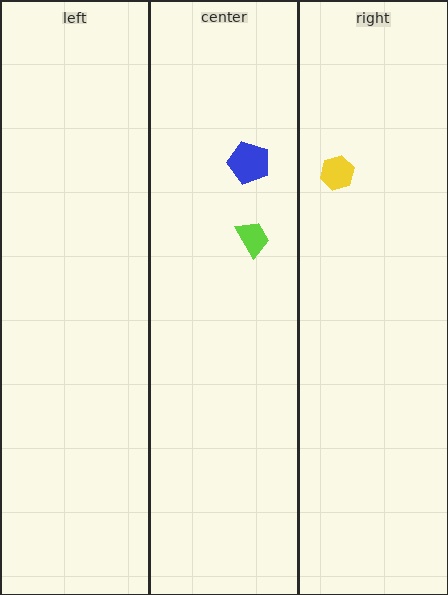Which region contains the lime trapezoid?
The center region.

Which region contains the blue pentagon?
The center region.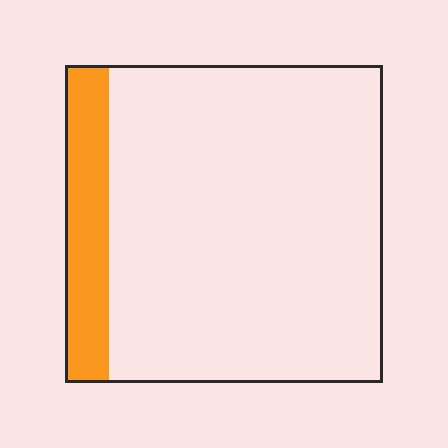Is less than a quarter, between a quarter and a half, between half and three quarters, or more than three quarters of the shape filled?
Less than a quarter.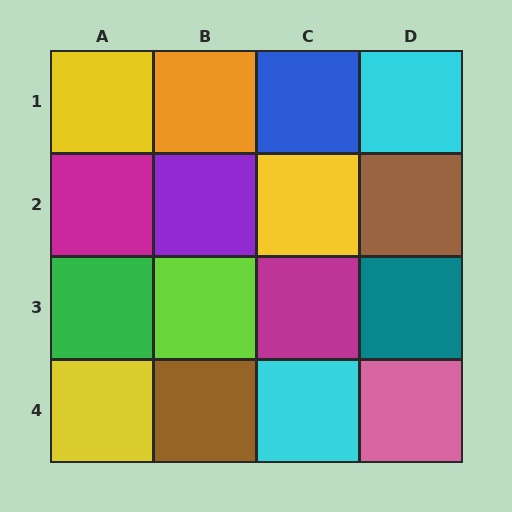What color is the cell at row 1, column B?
Orange.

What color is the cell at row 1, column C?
Blue.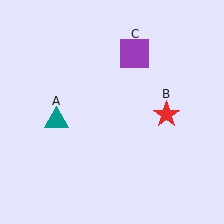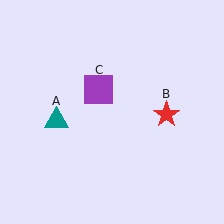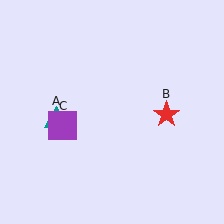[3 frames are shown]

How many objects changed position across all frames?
1 object changed position: purple square (object C).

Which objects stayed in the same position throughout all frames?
Teal triangle (object A) and red star (object B) remained stationary.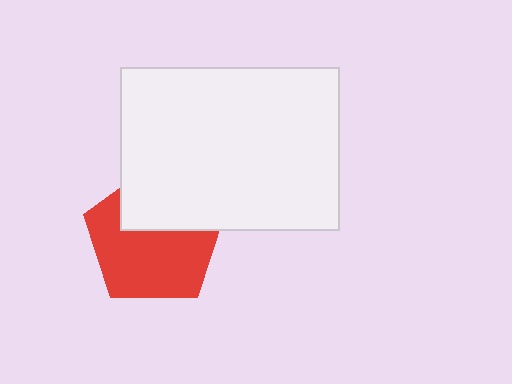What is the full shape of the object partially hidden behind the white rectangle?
The partially hidden object is a red pentagon.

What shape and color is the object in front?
The object in front is a white rectangle.